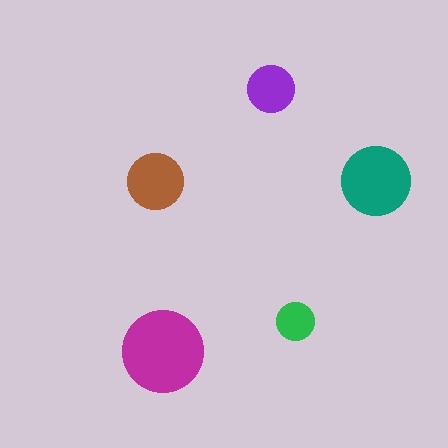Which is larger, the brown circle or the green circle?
The brown one.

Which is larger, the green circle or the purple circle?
The purple one.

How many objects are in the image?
There are 5 objects in the image.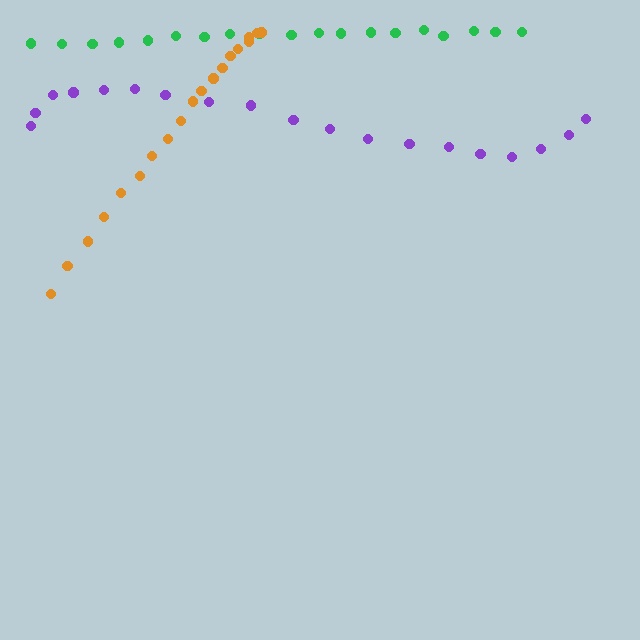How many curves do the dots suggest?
There are 3 distinct paths.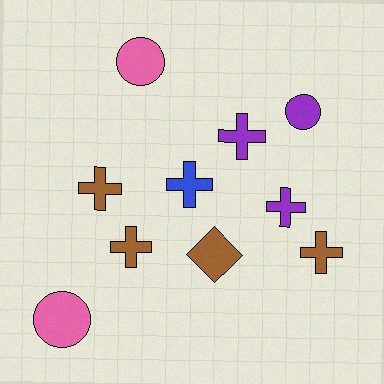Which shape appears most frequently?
Cross, with 6 objects.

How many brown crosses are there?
There are 3 brown crosses.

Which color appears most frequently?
Brown, with 4 objects.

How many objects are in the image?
There are 10 objects.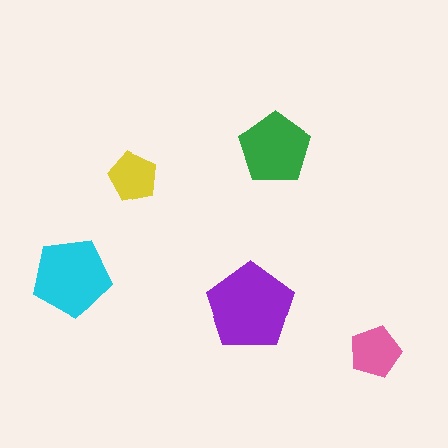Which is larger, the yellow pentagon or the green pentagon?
The green one.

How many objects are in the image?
There are 5 objects in the image.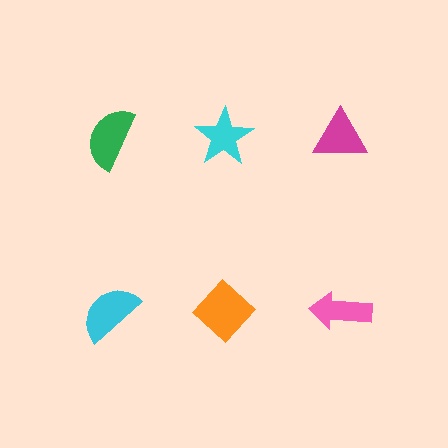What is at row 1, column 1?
A green semicircle.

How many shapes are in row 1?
3 shapes.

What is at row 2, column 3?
A pink arrow.